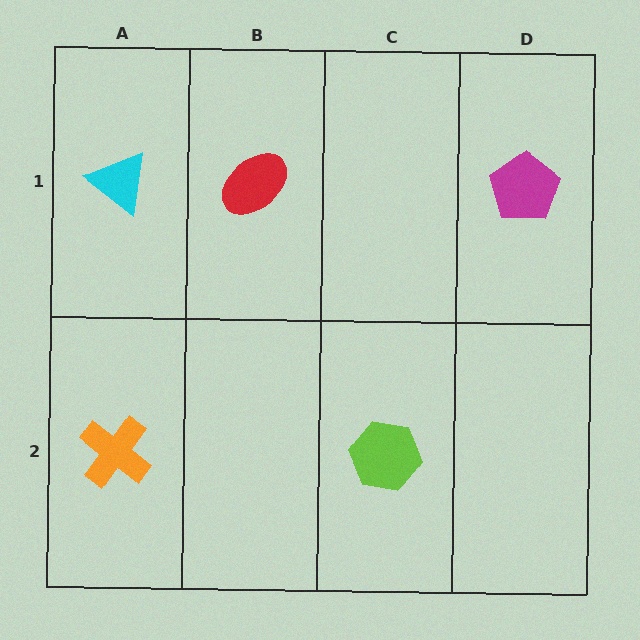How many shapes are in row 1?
3 shapes.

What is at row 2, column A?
An orange cross.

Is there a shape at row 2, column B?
No, that cell is empty.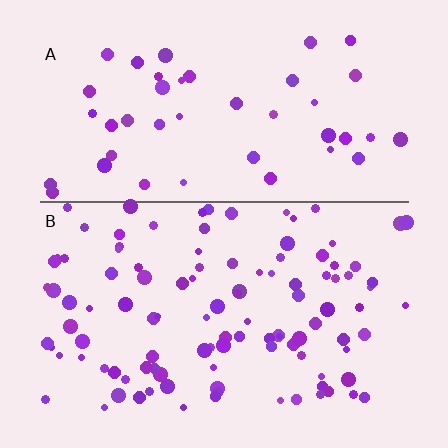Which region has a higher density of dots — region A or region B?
B (the bottom).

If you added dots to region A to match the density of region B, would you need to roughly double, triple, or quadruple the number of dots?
Approximately double.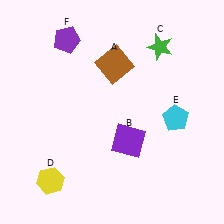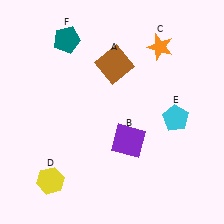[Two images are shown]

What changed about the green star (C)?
In Image 1, C is green. In Image 2, it changed to orange.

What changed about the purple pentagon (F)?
In Image 1, F is purple. In Image 2, it changed to teal.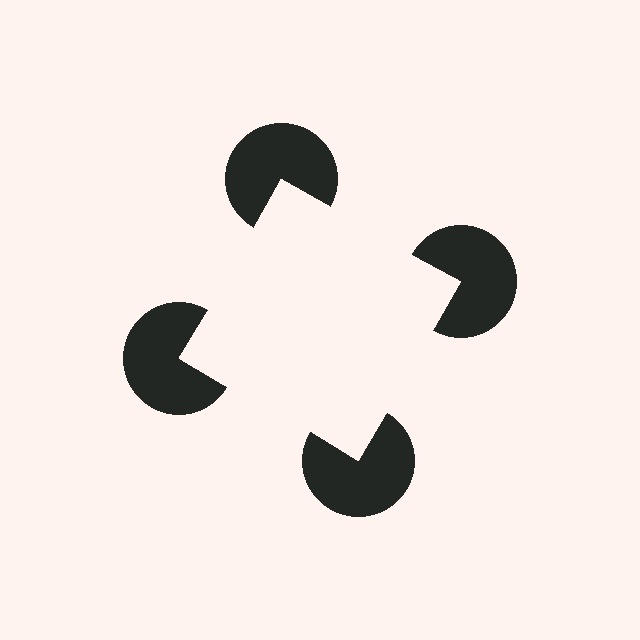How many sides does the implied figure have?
4 sides.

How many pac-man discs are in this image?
There are 4 — one at each vertex of the illusory square.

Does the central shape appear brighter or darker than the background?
It typically appears slightly brighter than the background, even though no actual brightness change is drawn.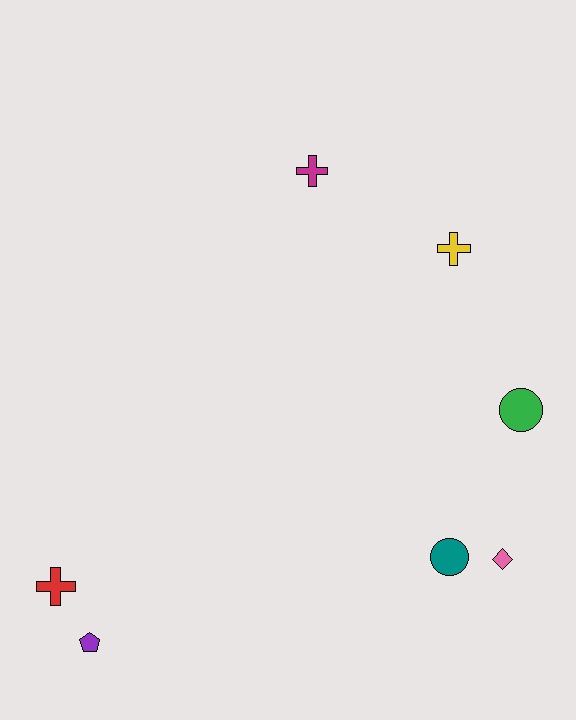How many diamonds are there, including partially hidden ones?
There is 1 diamond.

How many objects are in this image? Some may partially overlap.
There are 7 objects.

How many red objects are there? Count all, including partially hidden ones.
There is 1 red object.